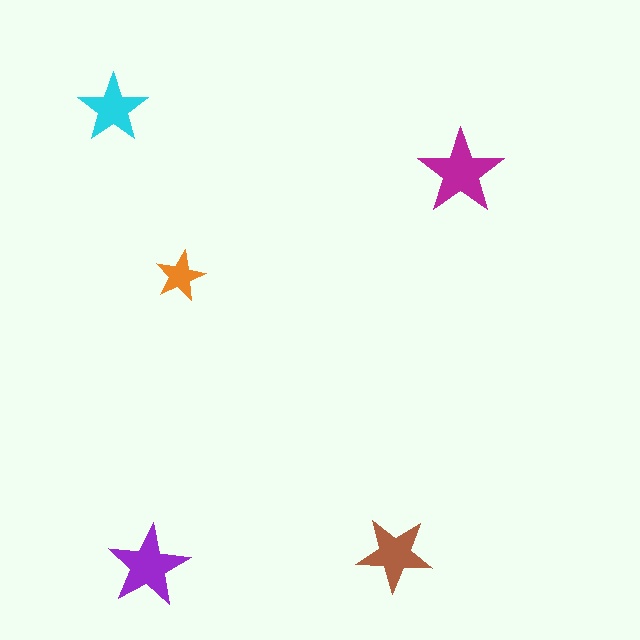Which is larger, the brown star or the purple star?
The purple one.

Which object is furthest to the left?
The cyan star is leftmost.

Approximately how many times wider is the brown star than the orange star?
About 1.5 times wider.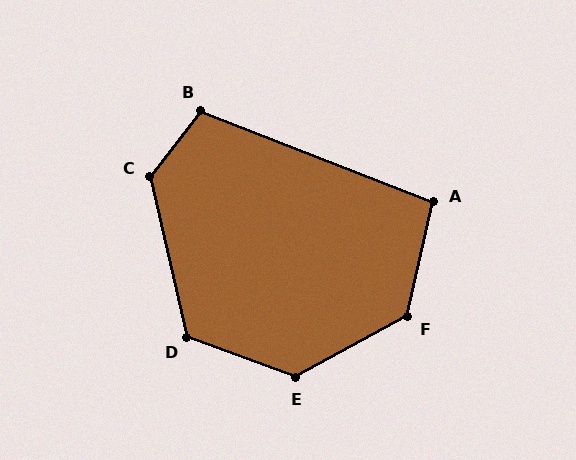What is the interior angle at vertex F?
Approximately 131 degrees (obtuse).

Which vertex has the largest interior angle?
E, at approximately 131 degrees.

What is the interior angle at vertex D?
Approximately 123 degrees (obtuse).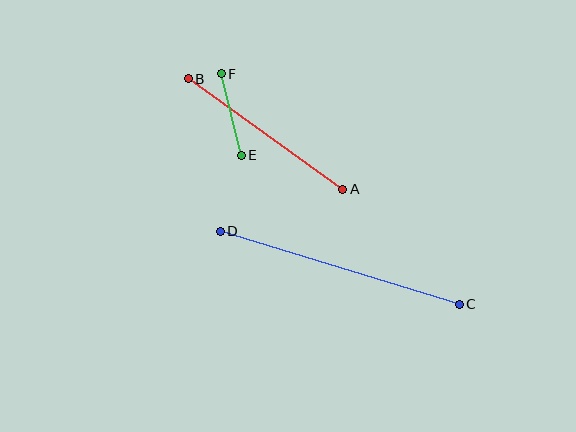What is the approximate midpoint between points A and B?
The midpoint is at approximately (266, 134) pixels.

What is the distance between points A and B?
The distance is approximately 190 pixels.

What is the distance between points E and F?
The distance is approximately 84 pixels.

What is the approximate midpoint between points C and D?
The midpoint is at approximately (340, 268) pixels.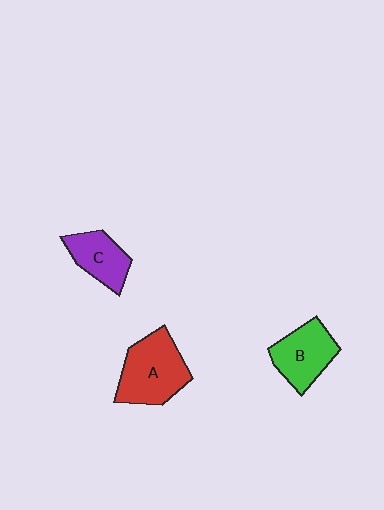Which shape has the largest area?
Shape A (red).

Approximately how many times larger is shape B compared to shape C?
Approximately 1.2 times.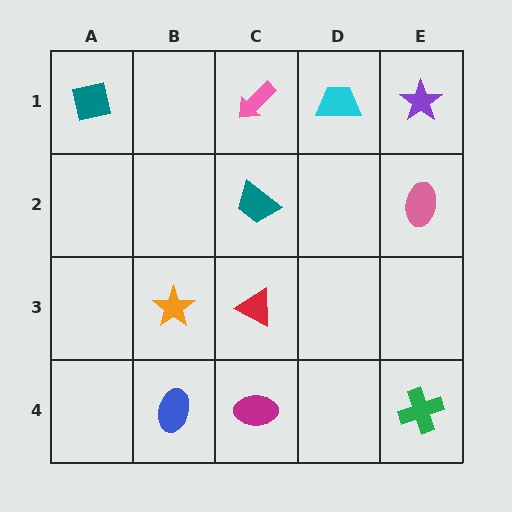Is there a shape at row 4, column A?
No, that cell is empty.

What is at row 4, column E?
A green cross.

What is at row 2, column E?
A pink ellipse.